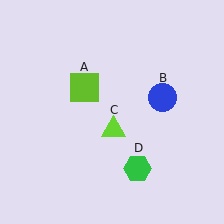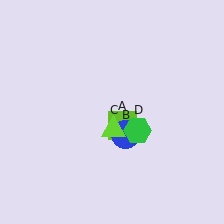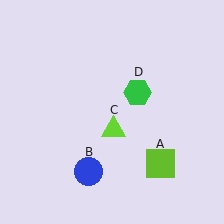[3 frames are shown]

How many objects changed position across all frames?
3 objects changed position: lime square (object A), blue circle (object B), green hexagon (object D).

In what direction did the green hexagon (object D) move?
The green hexagon (object D) moved up.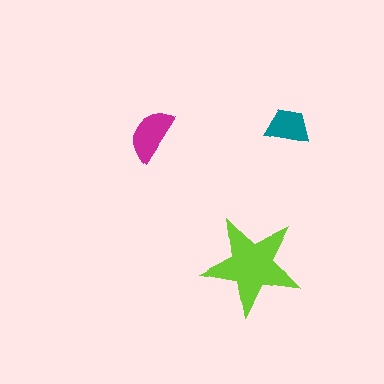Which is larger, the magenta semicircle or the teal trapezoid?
The magenta semicircle.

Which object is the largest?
The lime star.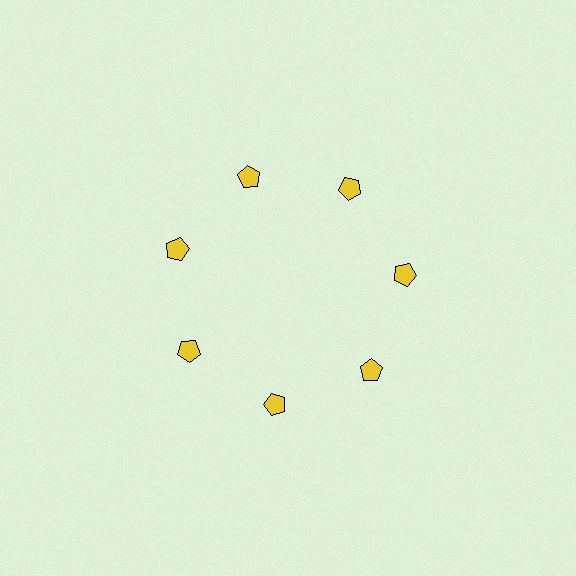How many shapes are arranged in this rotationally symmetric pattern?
There are 7 shapes, arranged in 7 groups of 1.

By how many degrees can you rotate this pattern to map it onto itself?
The pattern maps onto itself every 51 degrees of rotation.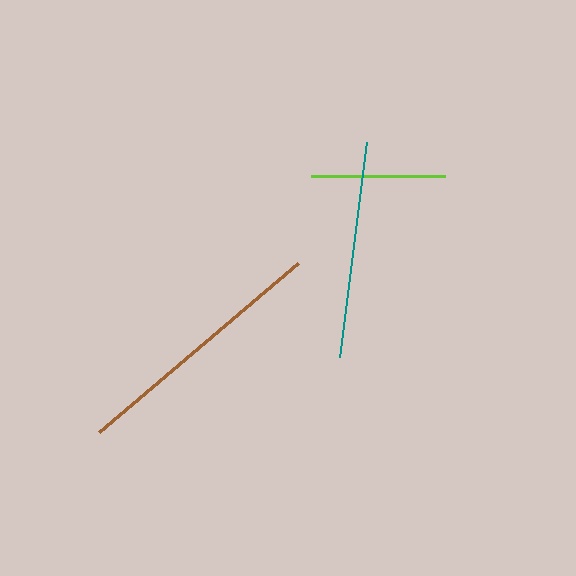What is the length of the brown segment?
The brown segment is approximately 261 pixels long.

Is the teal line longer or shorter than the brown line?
The brown line is longer than the teal line.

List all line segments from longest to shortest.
From longest to shortest: brown, teal, lime.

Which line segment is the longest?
The brown line is the longest at approximately 261 pixels.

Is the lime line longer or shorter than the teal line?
The teal line is longer than the lime line.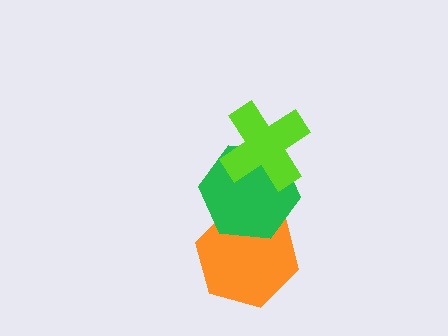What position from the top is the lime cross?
The lime cross is 1st from the top.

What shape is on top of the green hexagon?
The lime cross is on top of the green hexagon.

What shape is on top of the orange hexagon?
The green hexagon is on top of the orange hexagon.